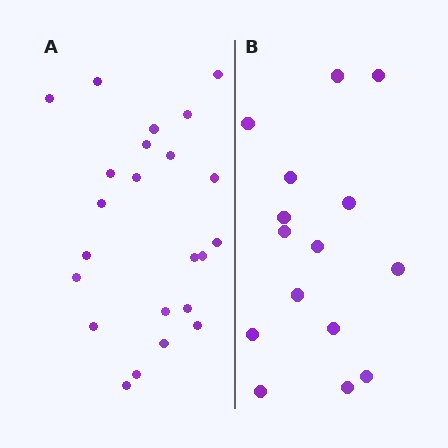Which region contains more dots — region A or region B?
Region A (the left region) has more dots.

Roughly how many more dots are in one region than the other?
Region A has roughly 8 or so more dots than region B.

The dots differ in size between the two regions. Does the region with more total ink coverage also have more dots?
No. Region B has more total ink coverage because its dots are larger, but region A actually contains more individual dots. Total area can be misleading — the number of items is what matters here.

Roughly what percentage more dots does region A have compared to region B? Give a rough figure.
About 55% more.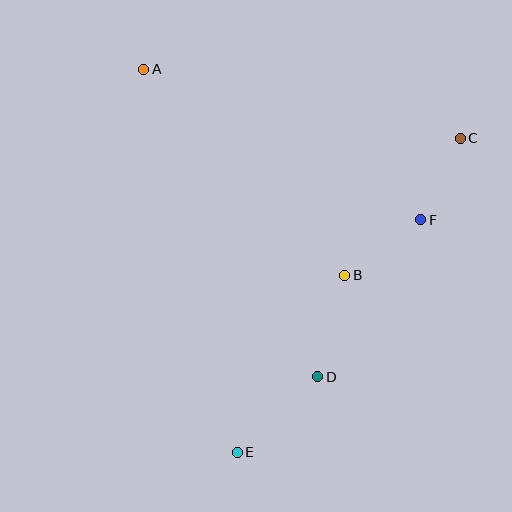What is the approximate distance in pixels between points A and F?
The distance between A and F is approximately 315 pixels.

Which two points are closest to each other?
Points C and F are closest to each other.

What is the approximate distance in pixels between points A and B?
The distance between A and B is approximately 288 pixels.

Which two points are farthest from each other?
Points A and E are farthest from each other.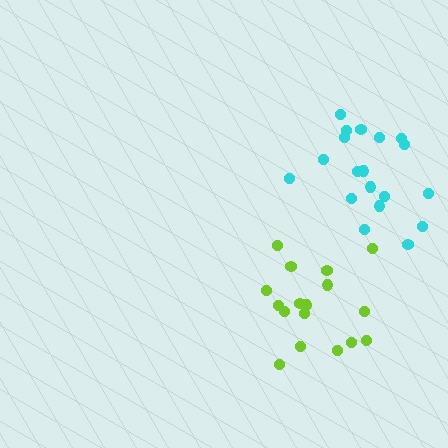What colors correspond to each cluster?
The clusters are colored: cyan, lime.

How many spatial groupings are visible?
There are 2 spatial groupings.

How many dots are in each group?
Group 1: 19 dots, Group 2: 17 dots (36 total).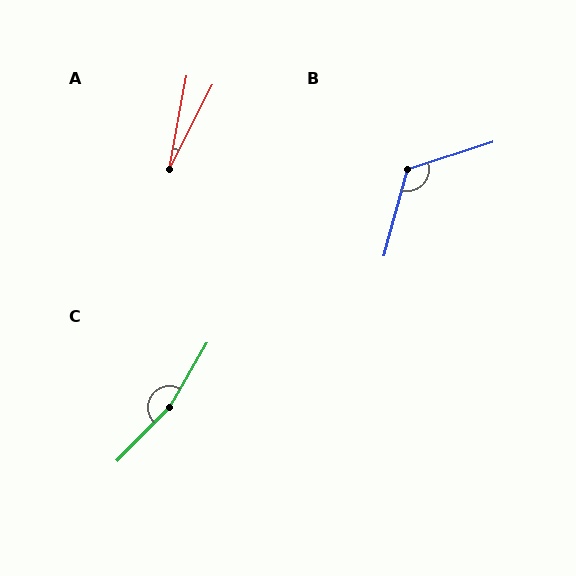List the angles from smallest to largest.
A (17°), B (123°), C (165°).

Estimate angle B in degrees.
Approximately 123 degrees.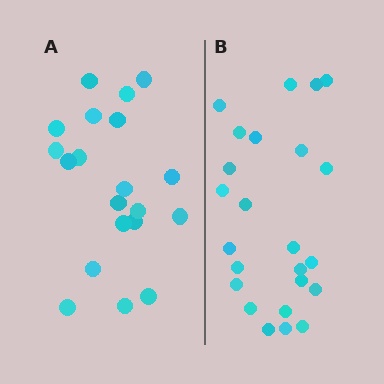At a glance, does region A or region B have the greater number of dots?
Region B (the right region) has more dots.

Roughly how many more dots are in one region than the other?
Region B has about 4 more dots than region A.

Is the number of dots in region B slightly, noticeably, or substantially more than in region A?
Region B has only slightly more — the two regions are fairly close. The ratio is roughly 1.2 to 1.